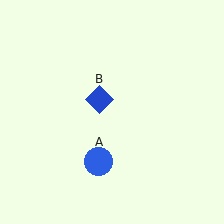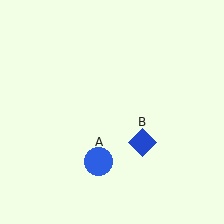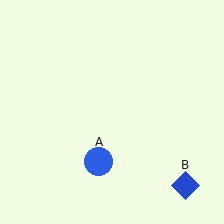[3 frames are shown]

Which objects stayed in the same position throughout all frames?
Blue circle (object A) remained stationary.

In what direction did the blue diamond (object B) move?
The blue diamond (object B) moved down and to the right.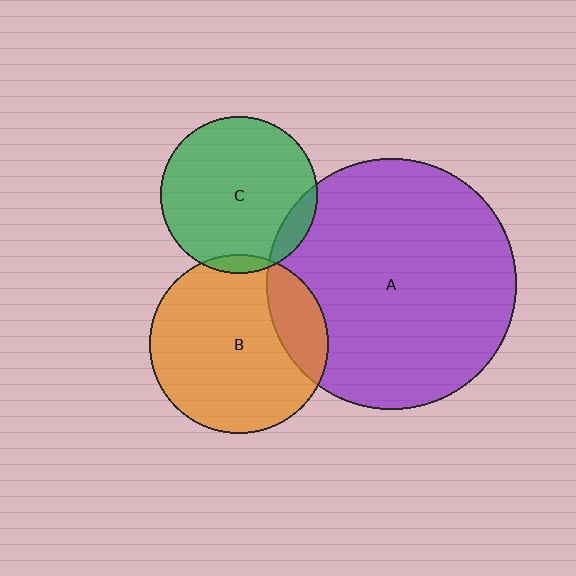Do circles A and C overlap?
Yes.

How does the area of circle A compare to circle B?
Approximately 2.0 times.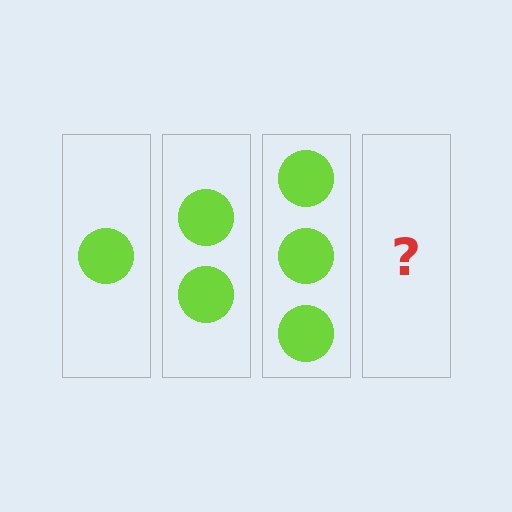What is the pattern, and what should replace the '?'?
The pattern is that each step adds one more circle. The '?' should be 4 circles.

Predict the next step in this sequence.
The next step is 4 circles.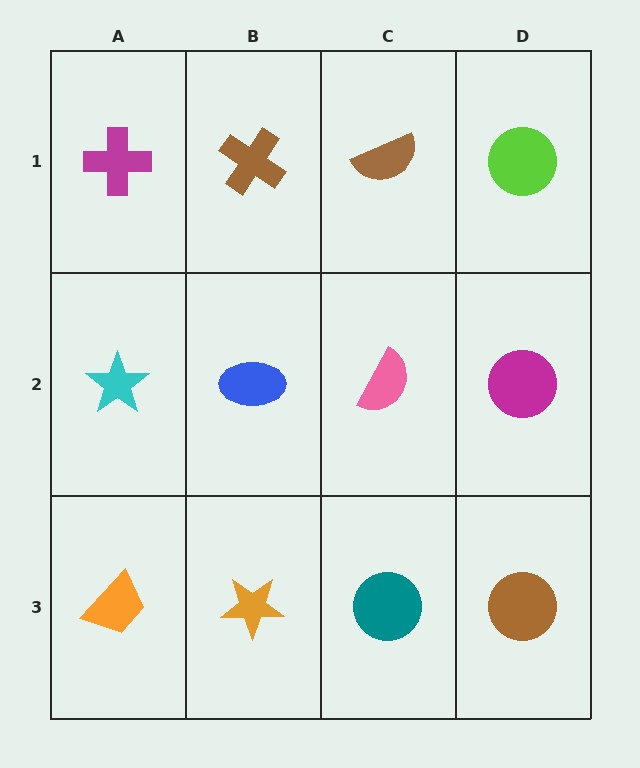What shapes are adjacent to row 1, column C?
A pink semicircle (row 2, column C), a brown cross (row 1, column B), a lime circle (row 1, column D).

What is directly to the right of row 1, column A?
A brown cross.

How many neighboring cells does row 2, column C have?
4.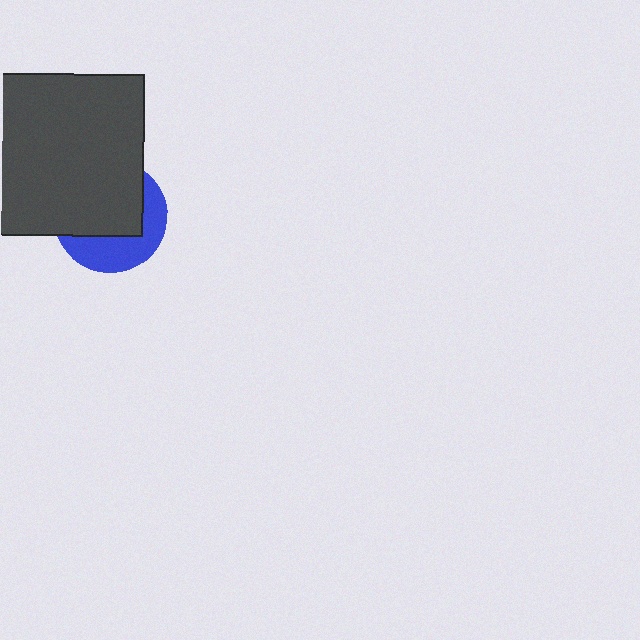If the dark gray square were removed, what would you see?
You would see the complete blue circle.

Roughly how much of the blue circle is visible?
A small part of it is visible (roughly 40%).